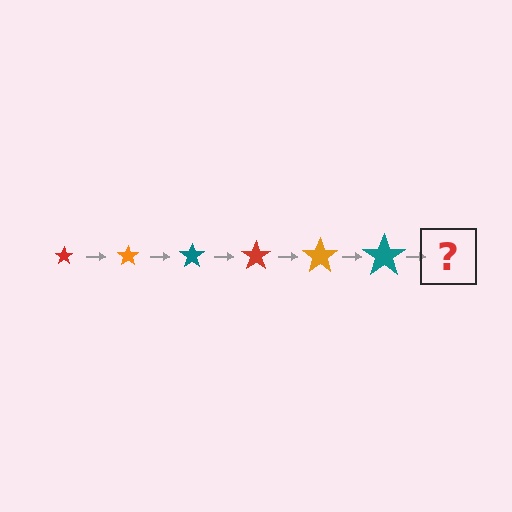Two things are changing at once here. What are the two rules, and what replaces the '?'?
The two rules are that the star grows larger each step and the color cycles through red, orange, and teal. The '?' should be a red star, larger than the previous one.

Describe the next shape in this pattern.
It should be a red star, larger than the previous one.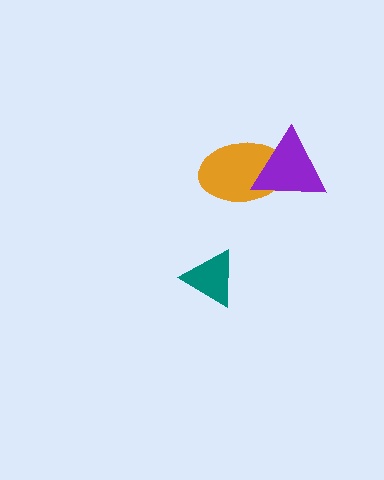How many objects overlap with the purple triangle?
1 object overlaps with the purple triangle.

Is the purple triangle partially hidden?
No, no other shape covers it.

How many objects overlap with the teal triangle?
0 objects overlap with the teal triangle.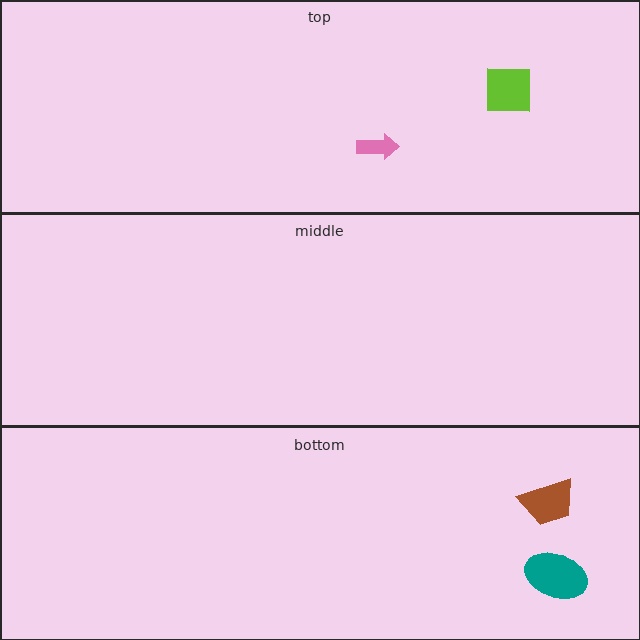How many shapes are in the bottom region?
2.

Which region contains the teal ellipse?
The bottom region.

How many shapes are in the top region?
2.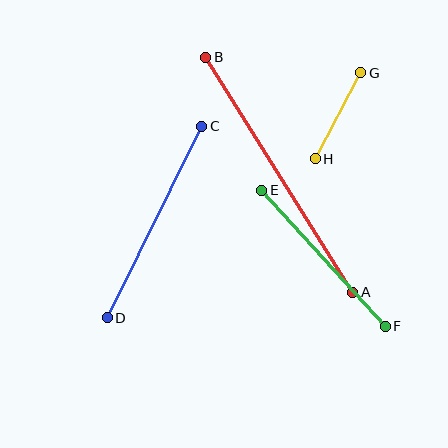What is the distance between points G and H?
The distance is approximately 97 pixels.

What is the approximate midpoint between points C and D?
The midpoint is at approximately (155, 222) pixels.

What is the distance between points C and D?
The distance is approximately 213 pixels.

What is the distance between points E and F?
The distance is approximately 184 pixels.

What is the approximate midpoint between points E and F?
The midpoint is at approximately (323, 258) pixels.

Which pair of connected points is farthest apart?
Points A and B are farthest apart.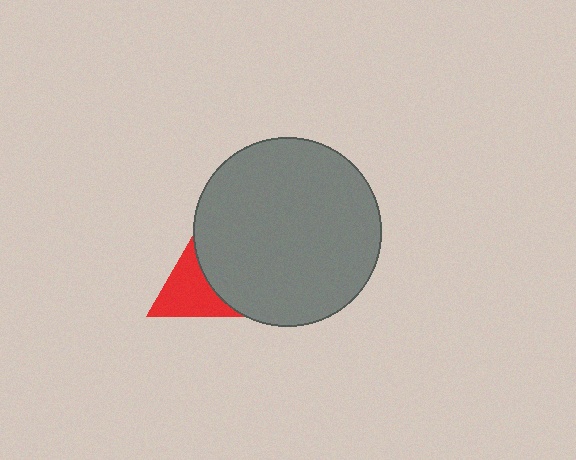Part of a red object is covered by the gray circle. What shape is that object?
It is a triangle.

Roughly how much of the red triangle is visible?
About half of it is visible (roughly 48%).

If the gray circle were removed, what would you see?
You would see the complete red triangle.